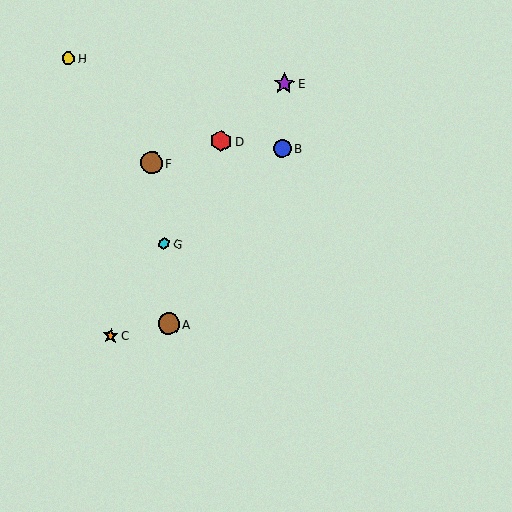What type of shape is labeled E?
Shape E is a purple star.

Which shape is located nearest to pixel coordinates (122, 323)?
The orange star (labeled C) at (111, 336) is nearest to that location.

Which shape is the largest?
The brown circle (labeled F) is the largest.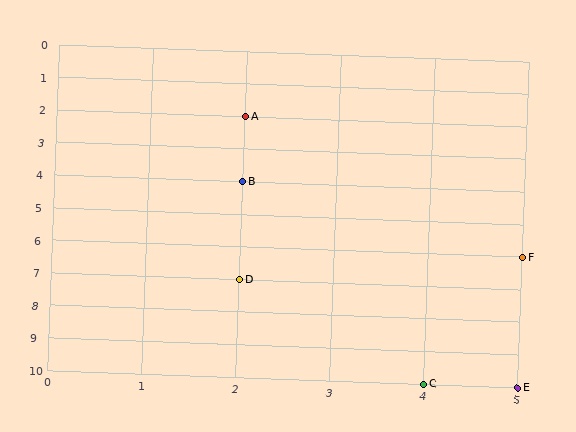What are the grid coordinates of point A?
Point A is at grid coordinates (2, 2).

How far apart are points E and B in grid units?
Points E and B are 3 columns and 6 rows apart (about 6.7 grid units diagonally).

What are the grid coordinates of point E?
Point E is at grid coordinates (5, 10).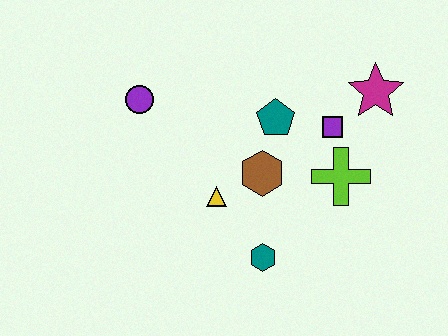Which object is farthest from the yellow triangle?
The magenta star is farthest from the yellow triangle.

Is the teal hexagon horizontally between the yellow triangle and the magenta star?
Yes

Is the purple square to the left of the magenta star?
Yes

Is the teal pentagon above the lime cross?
Yes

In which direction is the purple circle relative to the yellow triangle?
The purple circle is above the yellow triangle.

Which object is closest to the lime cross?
The purple square is closest to the lime cross.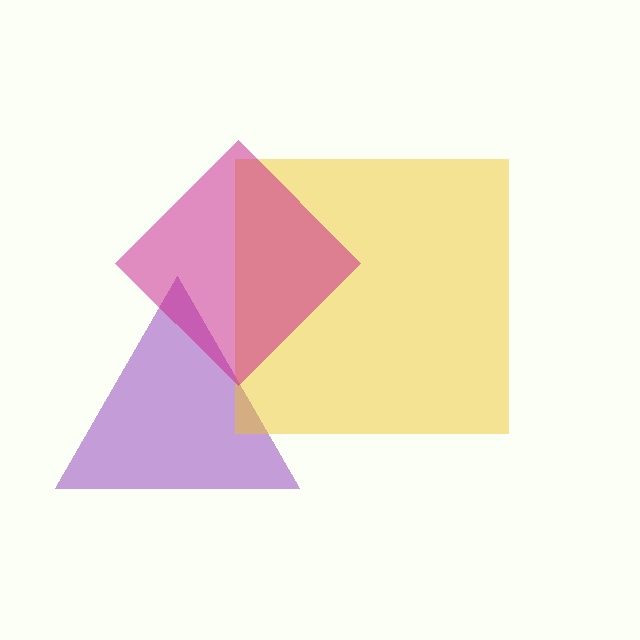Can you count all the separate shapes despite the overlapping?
Yes, there are 3 separate shapes.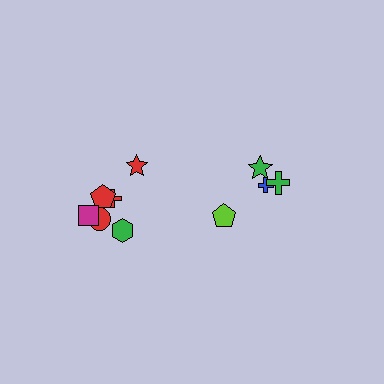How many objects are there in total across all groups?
There are 10 objects.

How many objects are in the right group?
There are 4 objects.